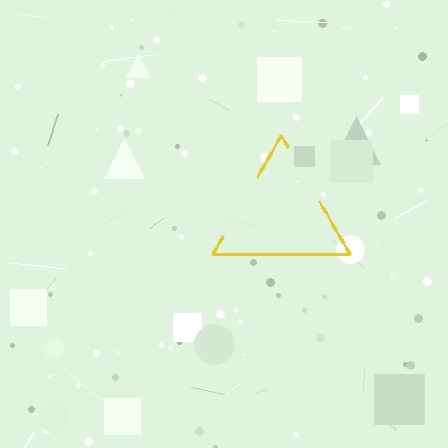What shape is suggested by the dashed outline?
The dashed outline suggests a triangle.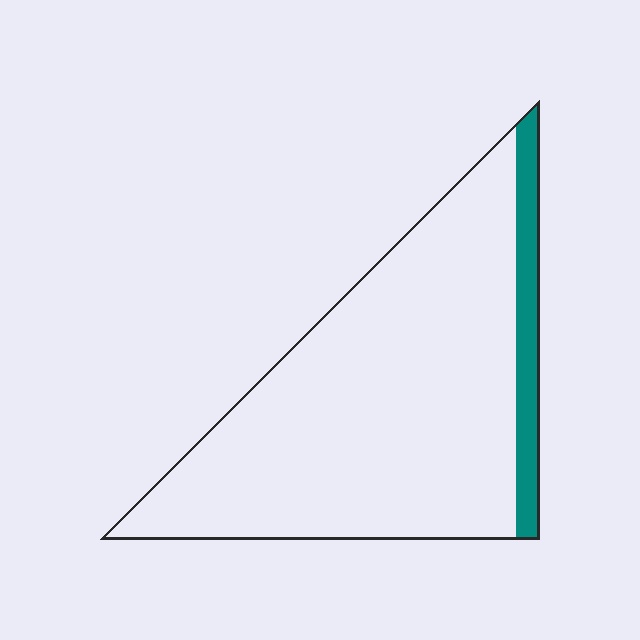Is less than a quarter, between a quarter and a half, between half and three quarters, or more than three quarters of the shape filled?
Less than a quarter.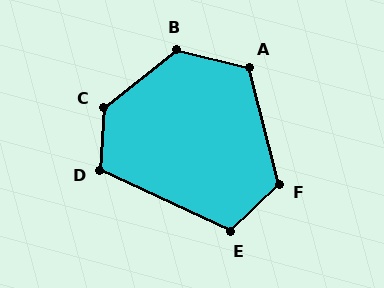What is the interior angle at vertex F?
Approximately 120 degrees (obtuse).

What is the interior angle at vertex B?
Approximately 128 degrees (obtuse).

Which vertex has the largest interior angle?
C, at approximately 132 degrees.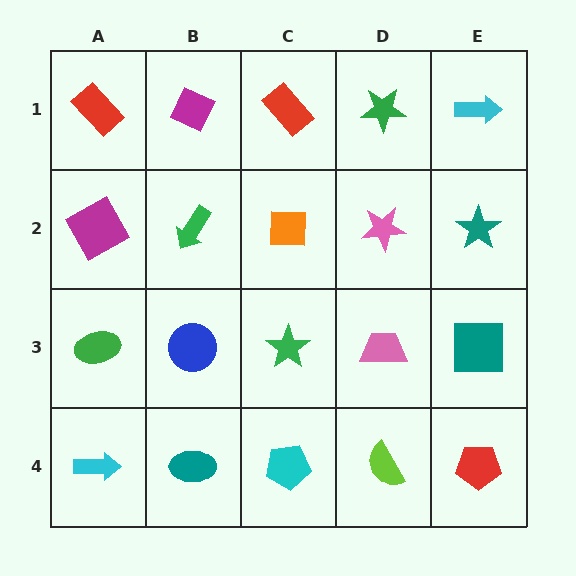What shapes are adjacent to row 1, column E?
A teal star (row 2, column E), a green star (row 1, column D).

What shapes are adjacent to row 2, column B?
A magenta diamond (row 1, column B), a blue circle (row 3, column B), a magenta square (row 2, column A), an orange square (row 2, column C).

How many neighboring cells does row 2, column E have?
3.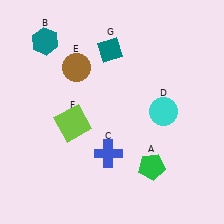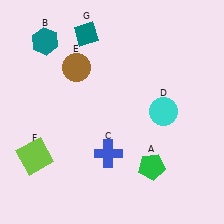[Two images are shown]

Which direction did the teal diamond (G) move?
The teal diamond (G) moved left.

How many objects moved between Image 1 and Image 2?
2 objects moved between the two images.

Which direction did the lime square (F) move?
The lime square (F) moved left.